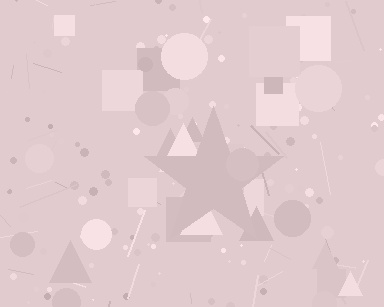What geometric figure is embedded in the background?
A star is embedded in the background.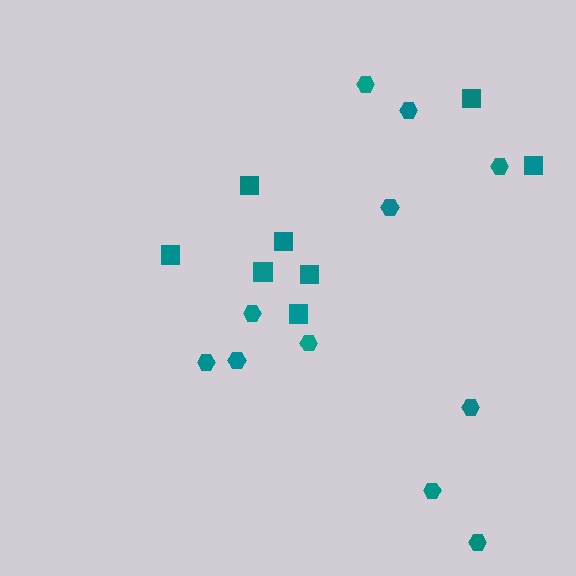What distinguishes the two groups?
There are 2 groups: one group of hexagons (11) and one group of squares (8).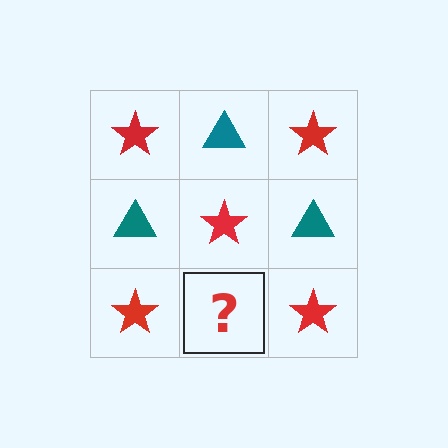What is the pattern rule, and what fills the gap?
The rule is that it alternates red star and teal triangle in a checkerboard pattern. The gap should be filled with a teal triangle.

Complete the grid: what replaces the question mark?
The question mark should be replaced with a teal triangle.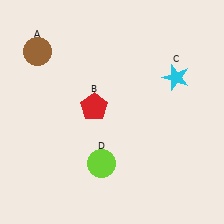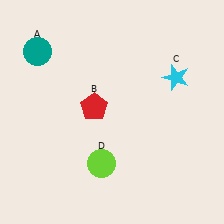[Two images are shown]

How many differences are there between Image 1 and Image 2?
There is 1 difference between the two images.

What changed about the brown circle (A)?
In Image 1, A is brown. In Image 2, it changed to teal.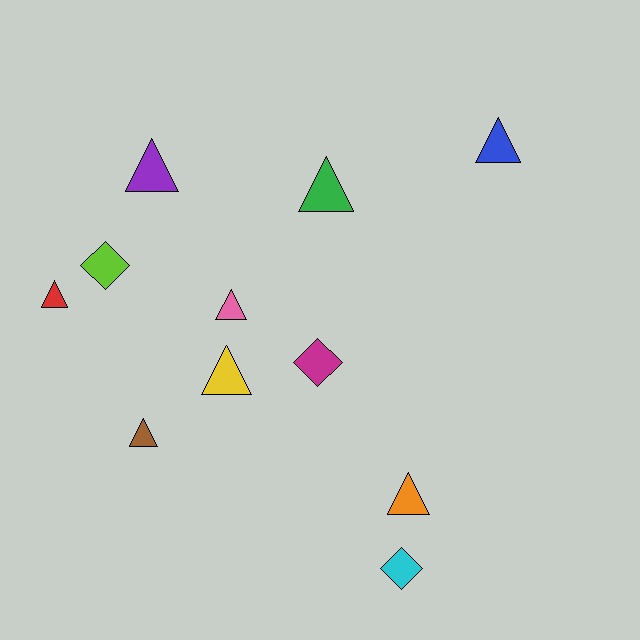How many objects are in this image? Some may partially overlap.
There are 11 objects.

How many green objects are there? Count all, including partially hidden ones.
There is 1 green object.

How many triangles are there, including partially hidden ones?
There are 8 triangles.